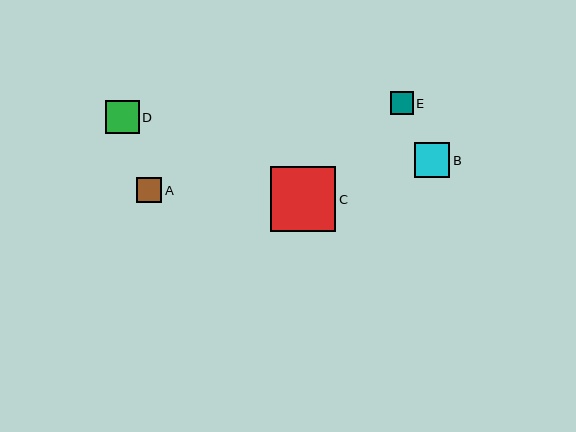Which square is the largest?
Square C is the largest with a size of approximately 65 pixels.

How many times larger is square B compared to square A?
Square B is approximately 1.4 times the size of square A.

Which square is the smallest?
Square E is the smallest with a size of approximately 23 pixels.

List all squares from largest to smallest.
From largest to smallest: C, B, D, A, E.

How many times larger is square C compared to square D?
Square C is approximately 2.0 times the size of square D.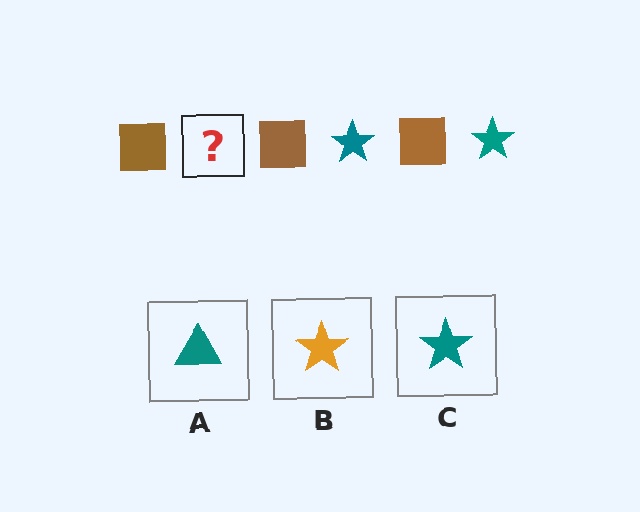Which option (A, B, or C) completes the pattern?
C.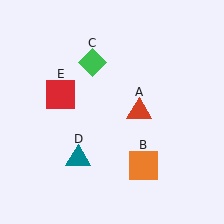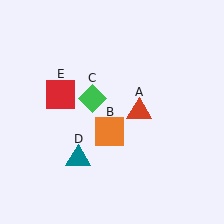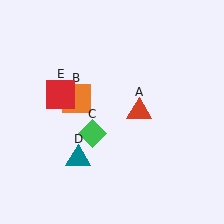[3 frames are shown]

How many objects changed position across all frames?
2 objects changed position: orange square (object B), green diamond (object C).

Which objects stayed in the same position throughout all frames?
Red triangle (object A) and teal triangle (object D) and red square (object E) remained stationary.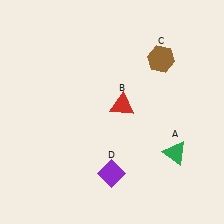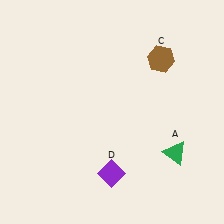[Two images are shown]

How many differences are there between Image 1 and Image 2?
There is 1 difference between the two images.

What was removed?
The red triangle (B) was removed in Image 2.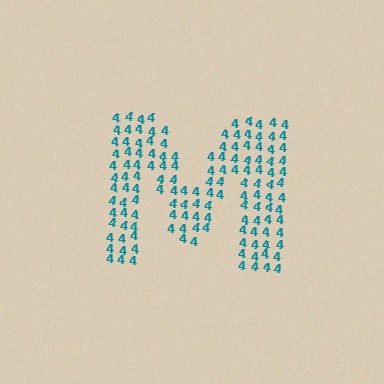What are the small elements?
The small elements are digit 4's.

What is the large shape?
The large shape is the letter M.